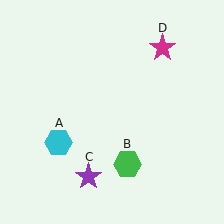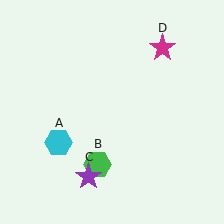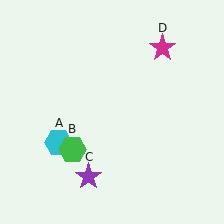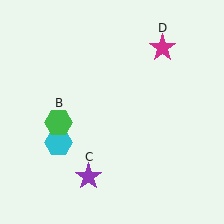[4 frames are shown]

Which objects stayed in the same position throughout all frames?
Cyan hexagon (object A) and purple star (object C) and magenta star (object D) remained stationary.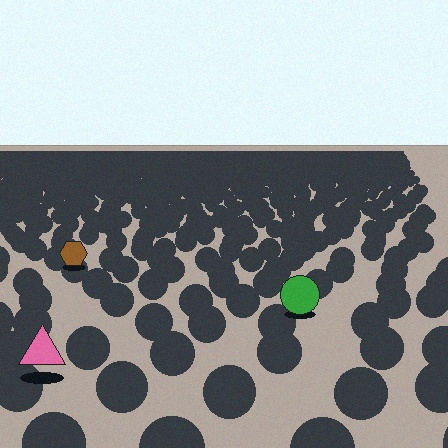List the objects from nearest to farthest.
From nearest to farthest: the pink triangle, the green circle, the brown hexagon.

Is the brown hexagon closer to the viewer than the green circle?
No. The green circle is closer — you can tell from the texture gradient: the ground texture is coarser near it.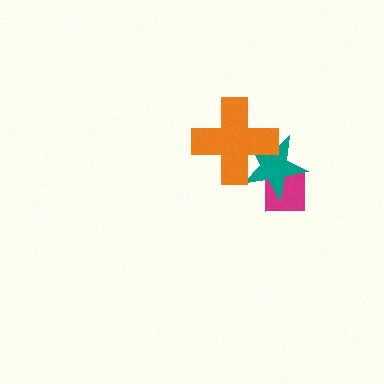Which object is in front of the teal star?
The orange cross is in front of the teal star.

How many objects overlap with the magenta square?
1 object overlaps with the magenta square.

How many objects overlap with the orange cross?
1 object overlaps with the orange cross.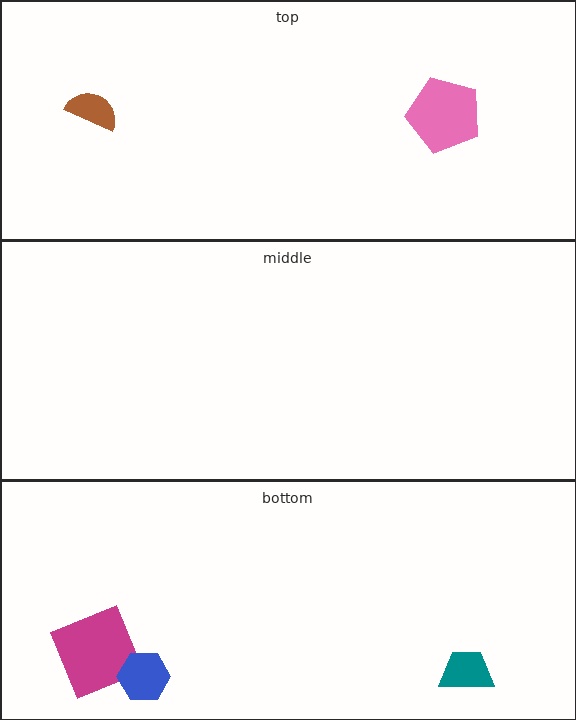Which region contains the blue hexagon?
The bottom region.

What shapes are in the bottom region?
The magenta square, the teal trapezoid, the blue hexagon.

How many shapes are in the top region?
2.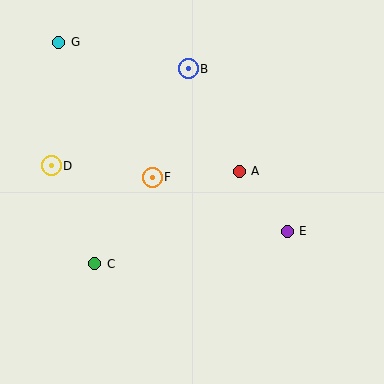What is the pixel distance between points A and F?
The distance between A and F is 87 pixels.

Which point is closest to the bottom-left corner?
Point C is closest to the bottom-left corner.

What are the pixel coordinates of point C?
Point C is at (95, 264).